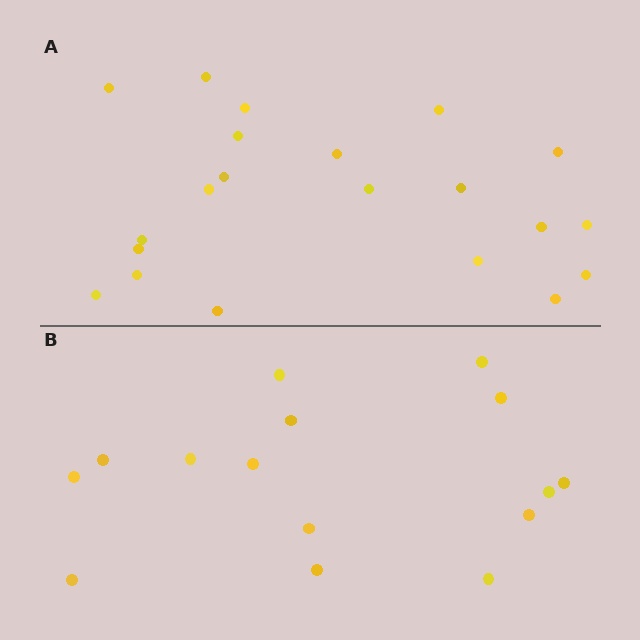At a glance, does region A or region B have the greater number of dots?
Region A (the top region) has more dots.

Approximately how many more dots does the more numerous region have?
Region A has about 6 more dots than region B.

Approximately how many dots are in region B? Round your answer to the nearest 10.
About 20 dots. (The exact count is 15, which rounds to 20.)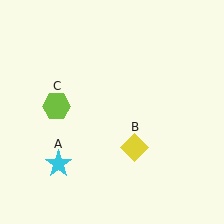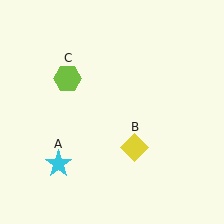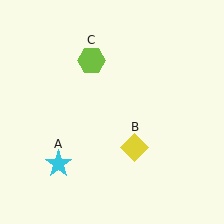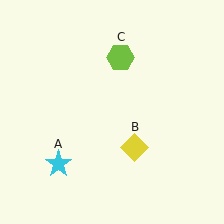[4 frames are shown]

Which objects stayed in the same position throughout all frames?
Cyan star (object A) and yellow diamond (object B) remained stationary.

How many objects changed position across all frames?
1 object changed position: lime hexagon (object C).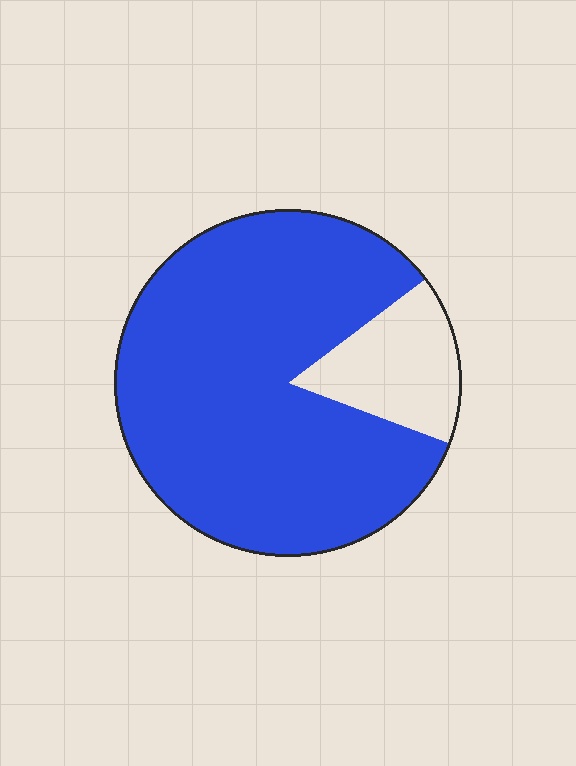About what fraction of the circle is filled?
About five sixths (5/6).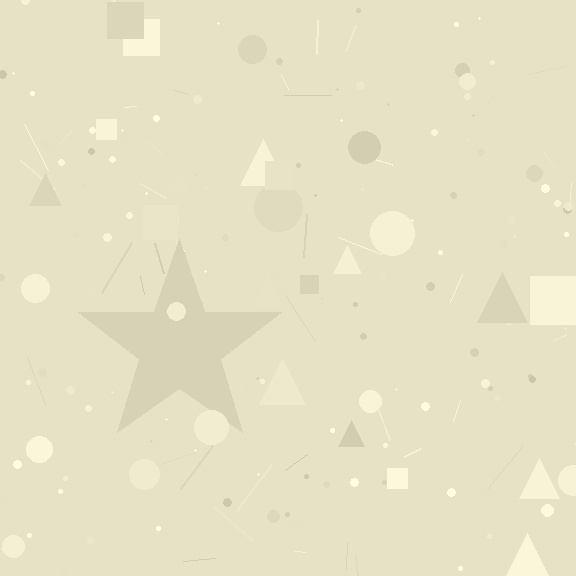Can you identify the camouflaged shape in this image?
The camouflaged shape is a star.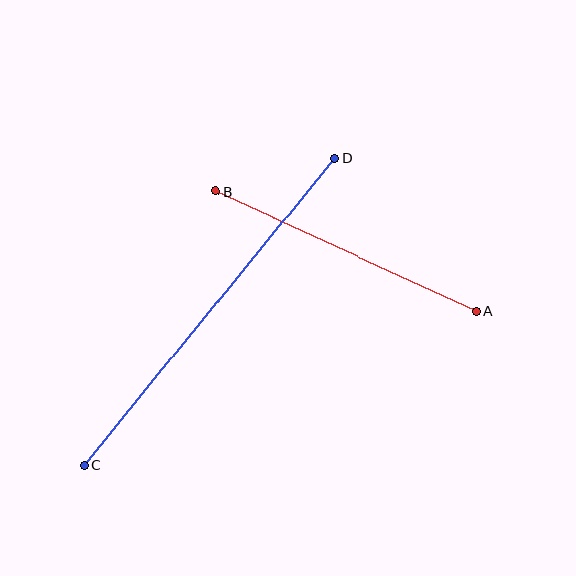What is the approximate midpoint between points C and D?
The midpoint is at approximately (209, 312) pixels.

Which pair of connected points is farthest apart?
Points C and D are farthest apart.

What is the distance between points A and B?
The distance is approximately 287 pixels.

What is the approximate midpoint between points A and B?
The midpoint is at approximately (346, 251) pixels.